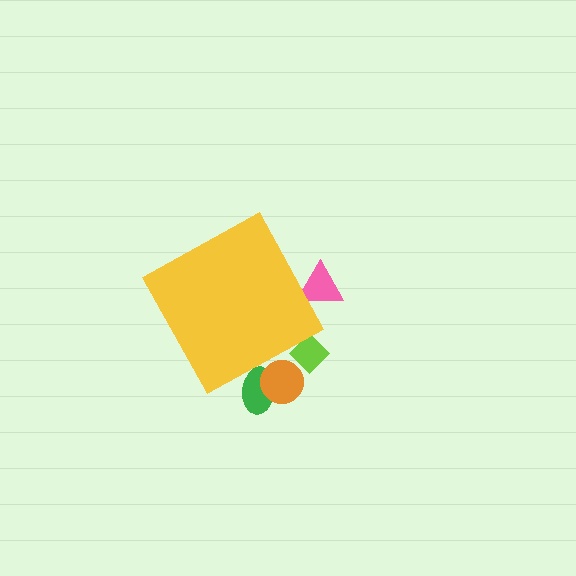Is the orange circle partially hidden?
Yes, the orange circle is partially hidden behind the yellow diamond.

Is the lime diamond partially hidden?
Yes, the lime diamond is partially hidden behind the yellow diamond.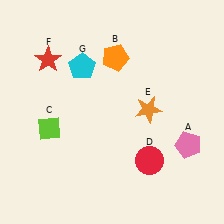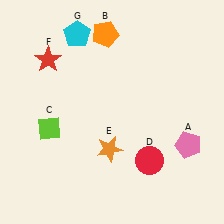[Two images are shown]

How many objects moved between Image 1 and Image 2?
3 objects moved between the two images.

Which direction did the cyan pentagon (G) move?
The cyan pentagon (G) moved up.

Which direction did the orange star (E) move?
The orange star (E) moved down.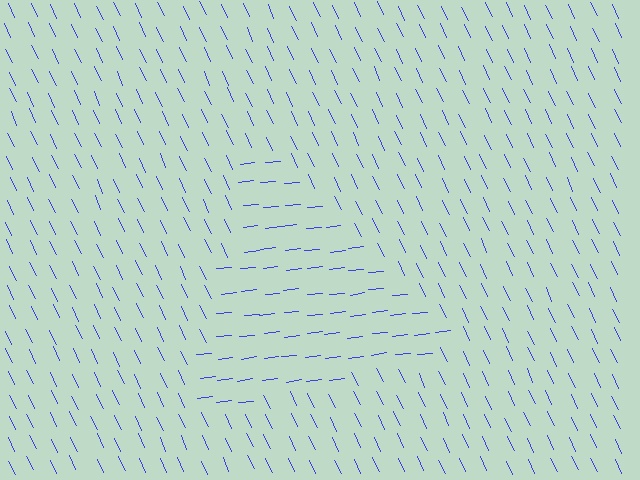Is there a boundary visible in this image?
Yes, there is a texture boundary formed by a change in line orientation.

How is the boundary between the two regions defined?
The boundary is defined purely by a change in line orientation (approximately 71 degrees difference). All lines are the same color and thickness.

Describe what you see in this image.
The image is filled with small blue line segments. A triangle region in the image has lines oriented differently from the surrounding lines, creating a visible texture boundary.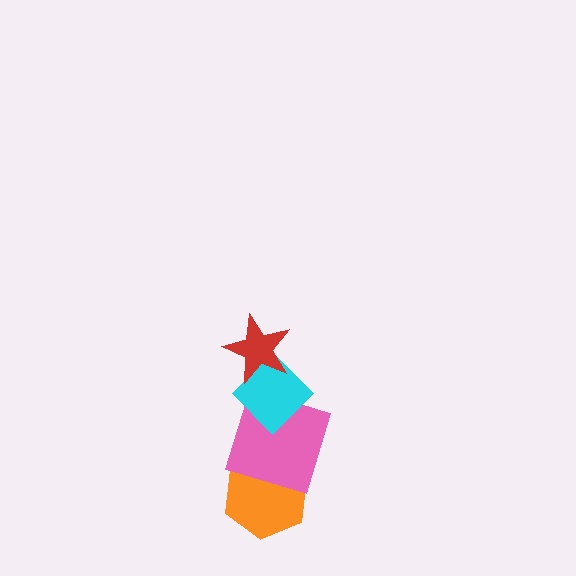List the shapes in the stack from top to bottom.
From top to bottom: the red star, the cyan diamond, the pink square, the orange hexagon.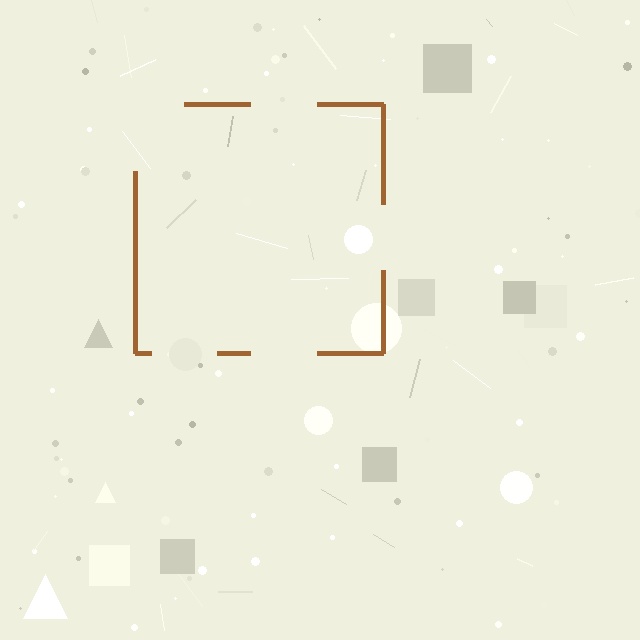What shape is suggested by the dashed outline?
The dashed outline suggests a square.